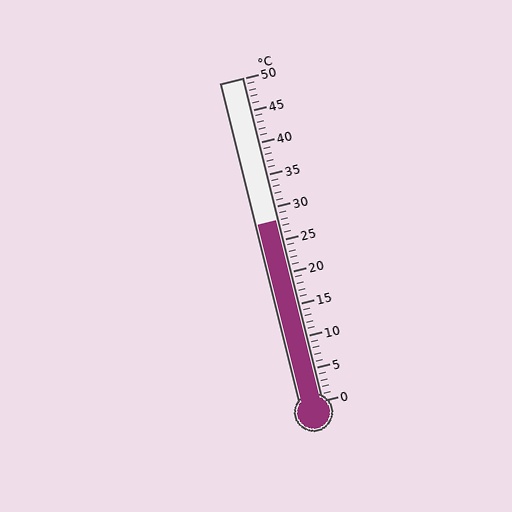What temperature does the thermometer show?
The thermometer shows approximately 28°C.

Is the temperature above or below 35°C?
The temperature is below 35°C.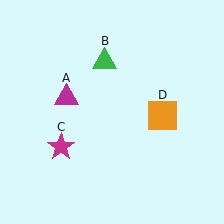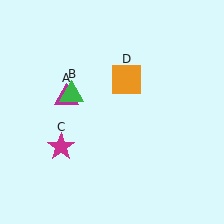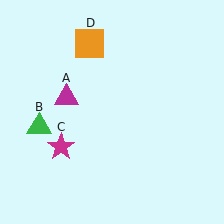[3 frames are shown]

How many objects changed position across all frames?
2 objects changed position: green triangle (object B), orange square (object D).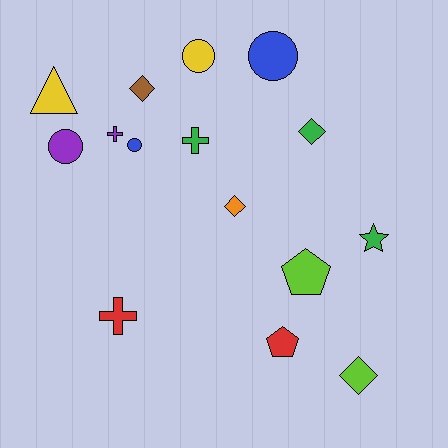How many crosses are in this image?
There are 3 crosses.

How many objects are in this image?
There are 15 objects.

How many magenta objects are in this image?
There are no magenta objects.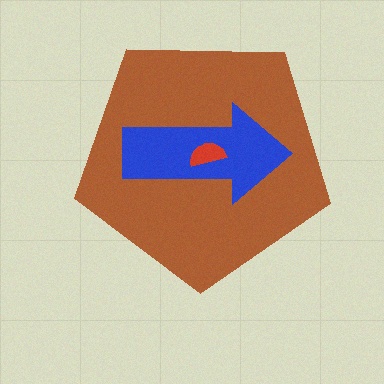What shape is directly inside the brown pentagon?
The blue arrow.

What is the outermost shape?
The brown pentagon.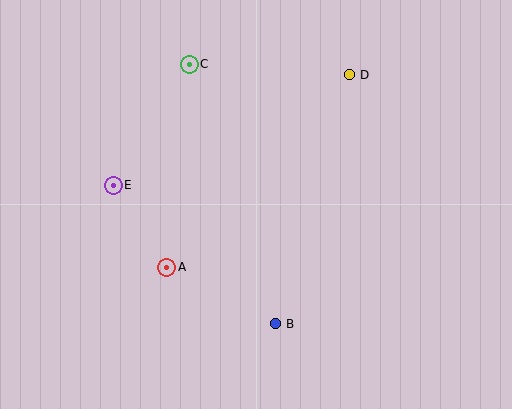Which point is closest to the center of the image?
Point A at (167, 267) is closest to the center.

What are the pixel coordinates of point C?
Point C is at (189, 64).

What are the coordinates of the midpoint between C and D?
The midpoint between C and D is at (269, 70).